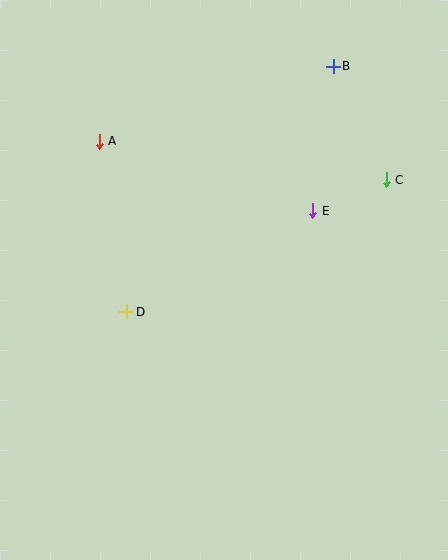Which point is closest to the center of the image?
Point D at (127, 312) is closest to the center.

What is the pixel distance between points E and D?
The distance between E and D is 212 pixels.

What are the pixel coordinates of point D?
Point D is at (127, 312).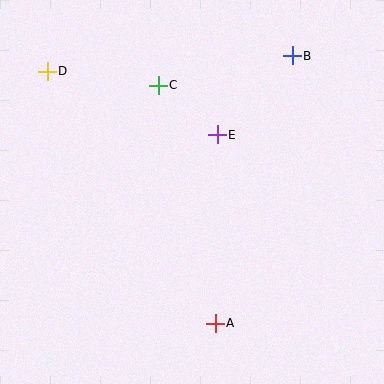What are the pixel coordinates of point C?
Point C is at (158, 85).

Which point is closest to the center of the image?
Point E at (217, 135) is closest to the center.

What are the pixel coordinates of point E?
Point E is at (217, 135).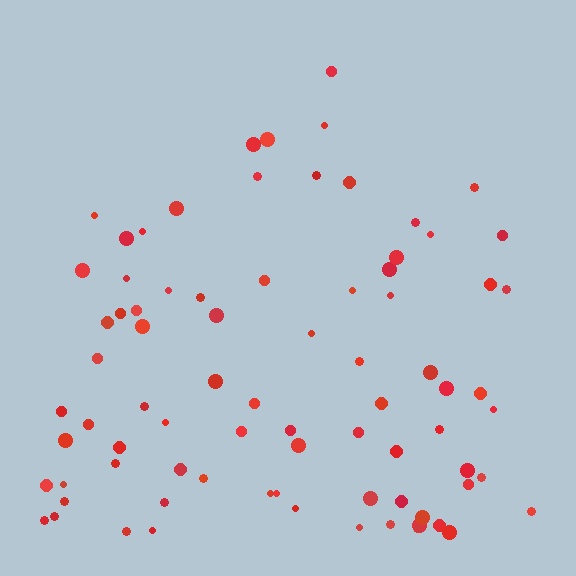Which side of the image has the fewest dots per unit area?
The top.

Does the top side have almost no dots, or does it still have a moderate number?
Still a moderate number, just noticeably fewer than the bottom.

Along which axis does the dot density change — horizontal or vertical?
Vertical.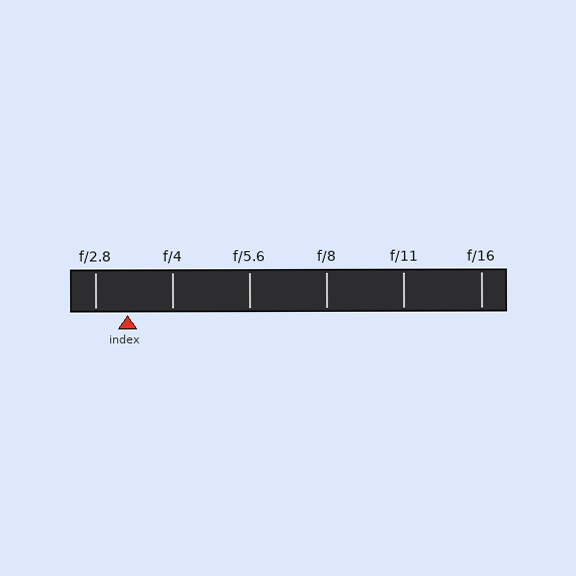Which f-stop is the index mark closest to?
The index mark is closest to f/2.8.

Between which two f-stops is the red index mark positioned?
The index mark is between f/2.8 and f/4.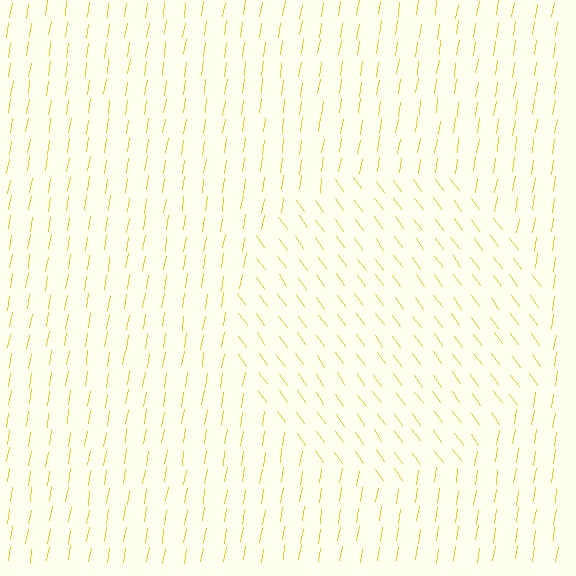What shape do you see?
I see a circle.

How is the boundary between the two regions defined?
The boundary is defined purely by a change in line orientation (approximately 45 degrees difference). All lines are the same color and thickness.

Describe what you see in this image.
The image is filled with small yellow line segments. A circle region in the image has lines oriented differently from the surrounding lines, creating a visible texture boundary.